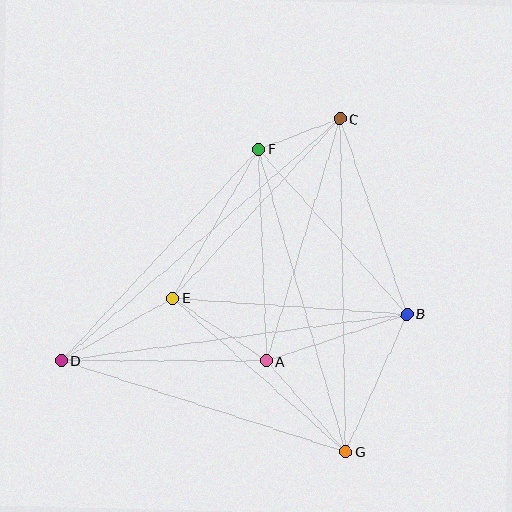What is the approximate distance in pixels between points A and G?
The distance between A and G is approximately 120 pixels.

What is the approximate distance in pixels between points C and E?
The distance between C and E is approximately 245 pixels.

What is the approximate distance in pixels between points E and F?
The distance between E and F is approximately 171 pixels.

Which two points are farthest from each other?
Points C and D are farthest from each other.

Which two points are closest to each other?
Points C and F are closest to each other.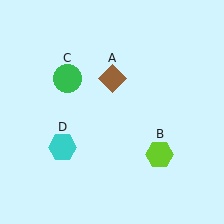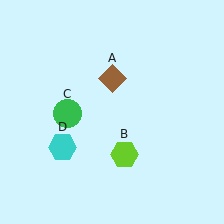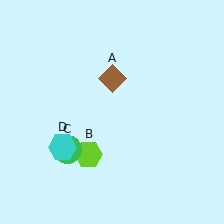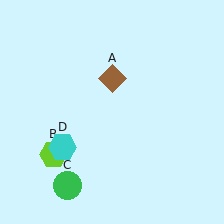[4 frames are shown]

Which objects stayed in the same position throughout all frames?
Brown diamond (object A) and cyan hexagon (object D) remained stationary.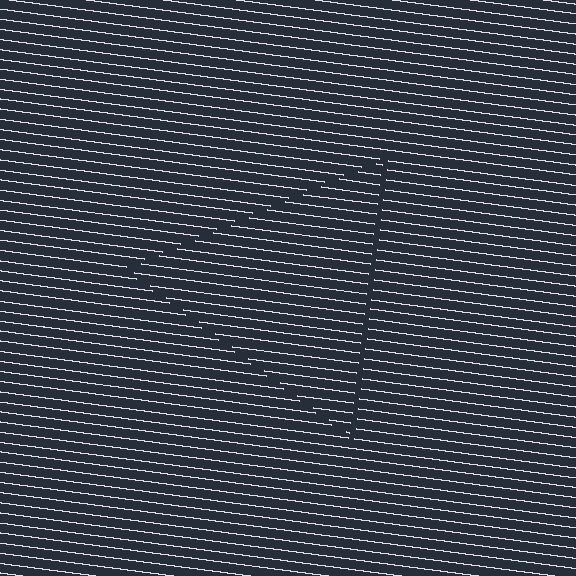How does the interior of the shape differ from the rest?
The interior of the shape contains the same grating, shifted by half a period — the contour is defined by the phase discontinuity where line-ends from the inner and outer gratings abut.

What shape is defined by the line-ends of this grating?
An illusory triangle. The interior of the shape contains the same grating, shifted by half a period — the contour is defined by the phase discontinuity where line-ends from the inner and outer gratings abut.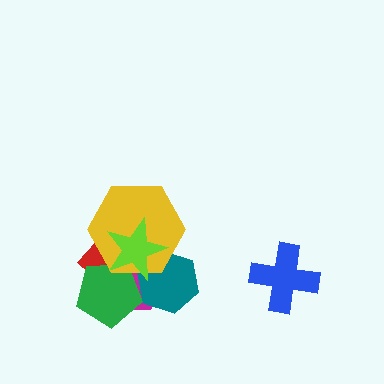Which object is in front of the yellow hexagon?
The lime star is in front of the yellow hexagon.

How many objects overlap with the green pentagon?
5 objects overlap with the green pentagon.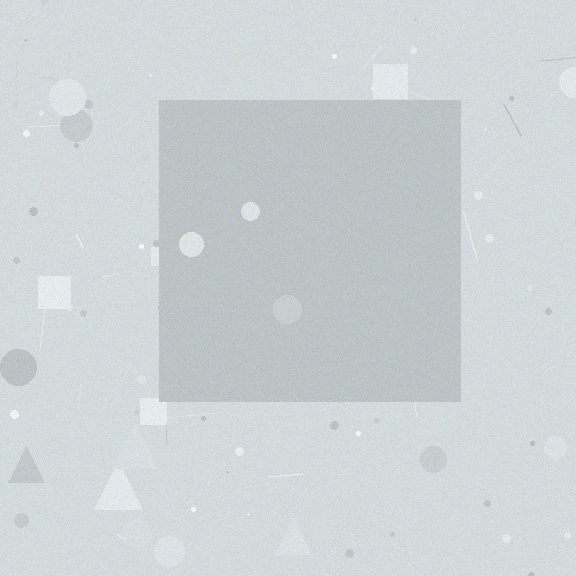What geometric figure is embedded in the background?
A square is embedded in the background.